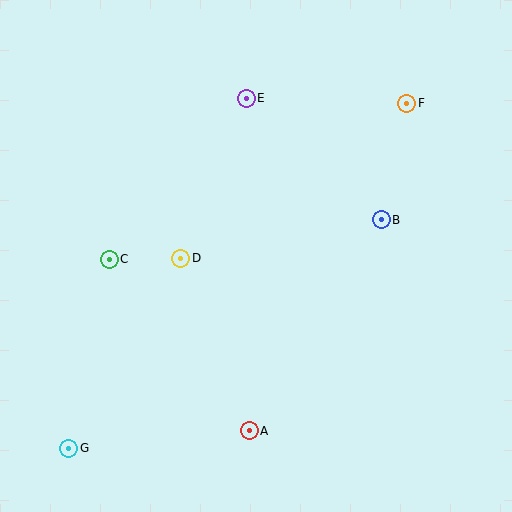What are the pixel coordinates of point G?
Point G is at (69, 448).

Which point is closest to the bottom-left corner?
Point G is closest to the bottom-left corner.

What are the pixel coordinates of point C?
Point C is at (109, 259).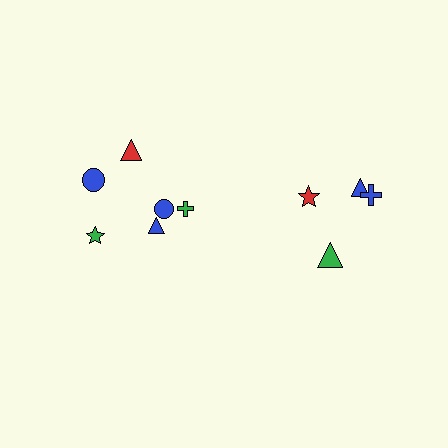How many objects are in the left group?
There are 6 objects.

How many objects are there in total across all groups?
There are 10 objects.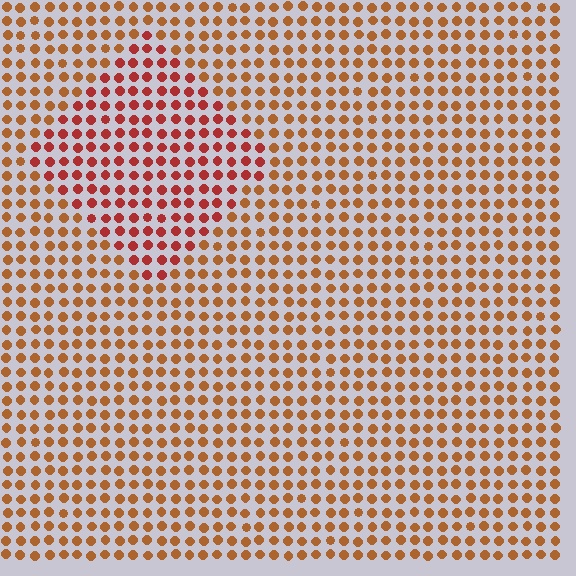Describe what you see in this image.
The image is filled with small brown elements in a uniform arrangement. A diamond-shaped region is visible where the elements are tinted to a slightly different hue, forming a subtle color boundary.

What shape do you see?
I see a diamond.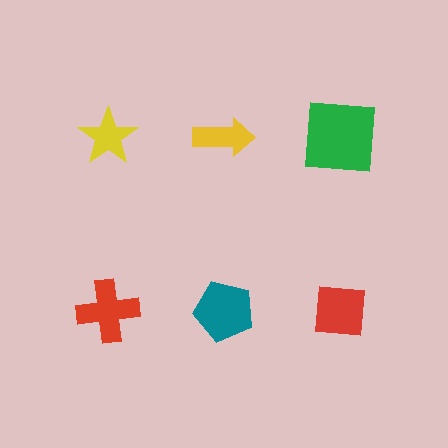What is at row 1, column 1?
A yellow star.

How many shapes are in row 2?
3 shapes.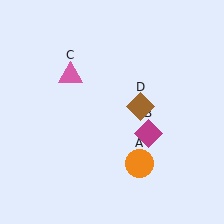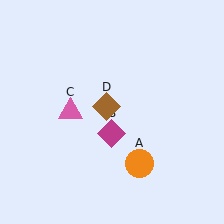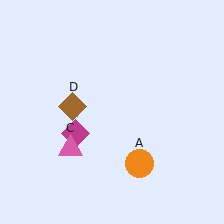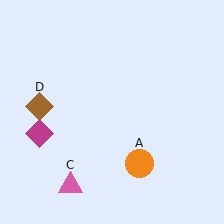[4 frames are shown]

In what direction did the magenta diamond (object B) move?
The magenta diamond (object B) moved left.